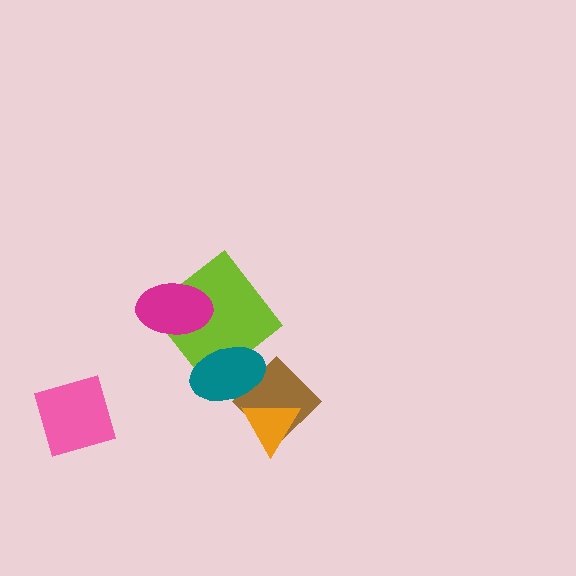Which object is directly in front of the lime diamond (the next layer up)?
The magenta ellipse is directly in front of the lime diamond.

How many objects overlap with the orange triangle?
1 object overlaps with the orange triangle.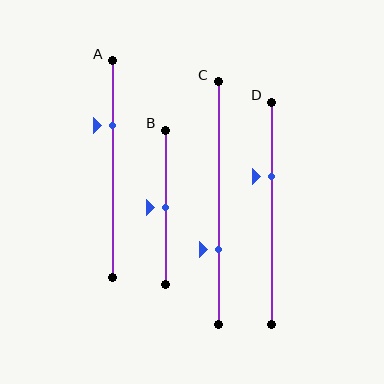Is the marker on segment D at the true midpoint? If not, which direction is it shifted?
No, the marker on segment D is shifted upward by about 17% of the segment length.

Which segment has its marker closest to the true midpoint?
Segment B has its marker closest to the true midpoint.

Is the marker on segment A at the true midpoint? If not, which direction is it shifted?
No, the marker on segment A is shifted upward by about 20% of the segment length.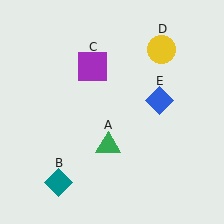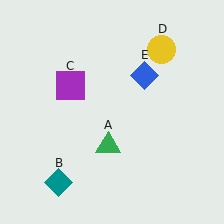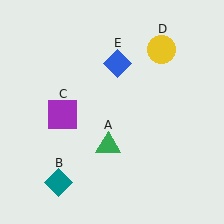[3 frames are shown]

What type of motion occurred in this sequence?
The purple square (object C), blue diamond (object E) rotated counterclockwise around the center of the scene.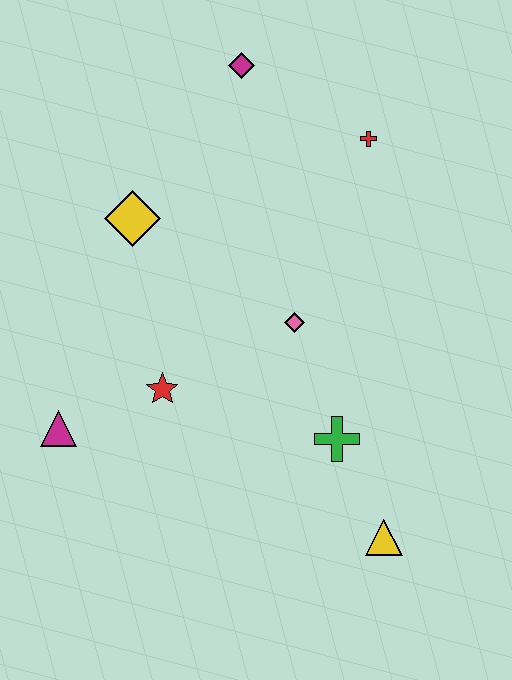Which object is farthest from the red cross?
The magenta triangle is farthest from the red cross.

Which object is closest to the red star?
The magenta triangle is closest to the red star.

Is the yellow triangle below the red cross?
Yes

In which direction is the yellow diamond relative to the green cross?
The yellow diamond is above the green cross.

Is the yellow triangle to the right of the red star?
Yes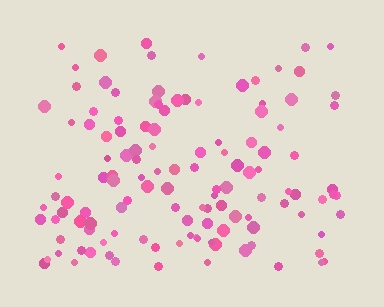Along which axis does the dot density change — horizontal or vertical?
Vertical.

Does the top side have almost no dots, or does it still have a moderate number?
Still a moderate number, just noticeably fewer than the bottom.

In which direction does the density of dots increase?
From top to bottom, with the bottom side densest.